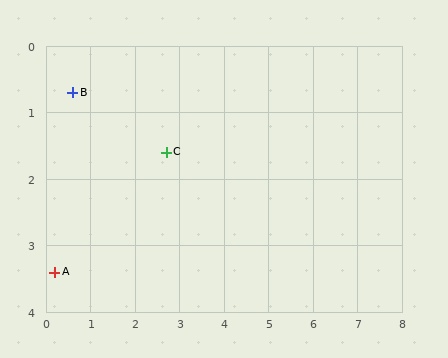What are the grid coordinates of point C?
Point C is at approximately (2.7, 1.6).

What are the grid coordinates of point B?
Point B is at approximately (0.6, 0.7).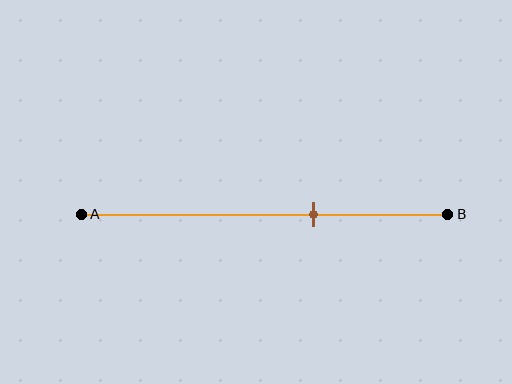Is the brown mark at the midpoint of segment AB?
No, the mark is at about 65% from A, not at the 50% midpoint.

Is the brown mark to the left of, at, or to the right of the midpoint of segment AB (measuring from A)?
The brown mark is to the right of the midpoint of segment AB.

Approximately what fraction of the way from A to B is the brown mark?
The brown mark is approximately 65% of the way from A to B.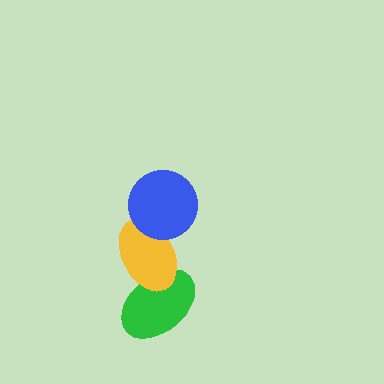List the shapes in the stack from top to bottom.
From top to bottom: the blue circle, the yellow ellipse, the green ellipse.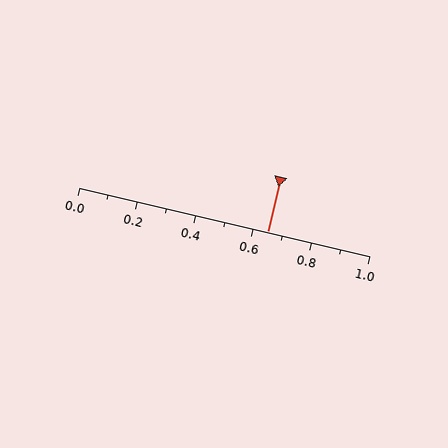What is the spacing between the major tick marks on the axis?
The major ticks are spaced 0.2 apart.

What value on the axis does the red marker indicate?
The marker indicates approximately 0.65.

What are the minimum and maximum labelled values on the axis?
The axis runs from 0.0 to 1.0.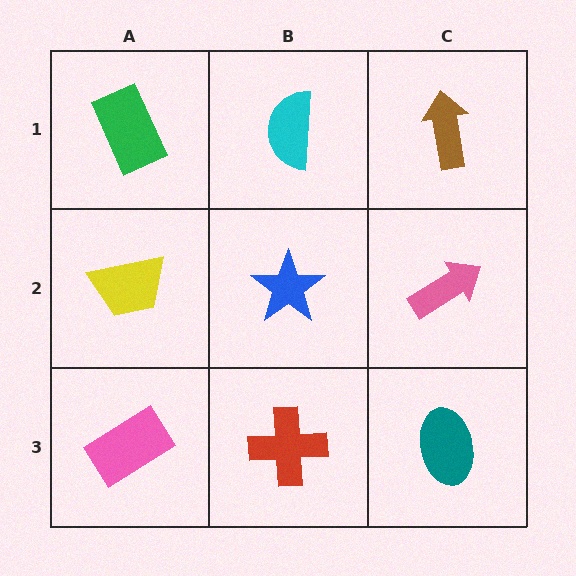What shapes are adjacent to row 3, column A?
A yellow trapezoid (row 2, column A), a red cross (row 3, column B).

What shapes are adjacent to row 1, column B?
A blue star (row 2, column B), a green rectangle (row 1, column A), a brown arrow (row 1, column C).